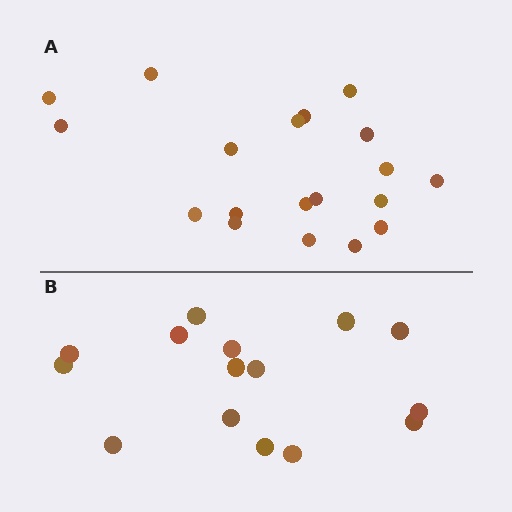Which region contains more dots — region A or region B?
Region A (the top region) has more dots.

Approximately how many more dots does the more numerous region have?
Region A has about 4 more dots than region B.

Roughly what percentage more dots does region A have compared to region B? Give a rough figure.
About 25% more.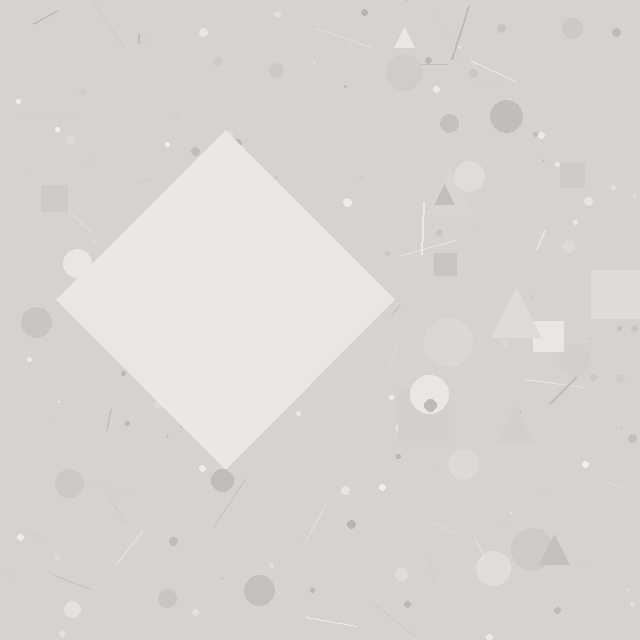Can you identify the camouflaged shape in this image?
The camouflaged shape is a diamond.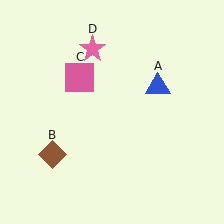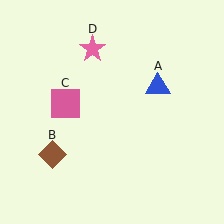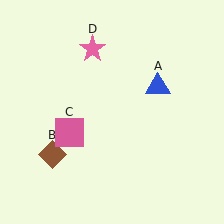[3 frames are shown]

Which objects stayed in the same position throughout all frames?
Blue triangle (object A) and brown diamond (object B) and pink star (object D) remained stationary.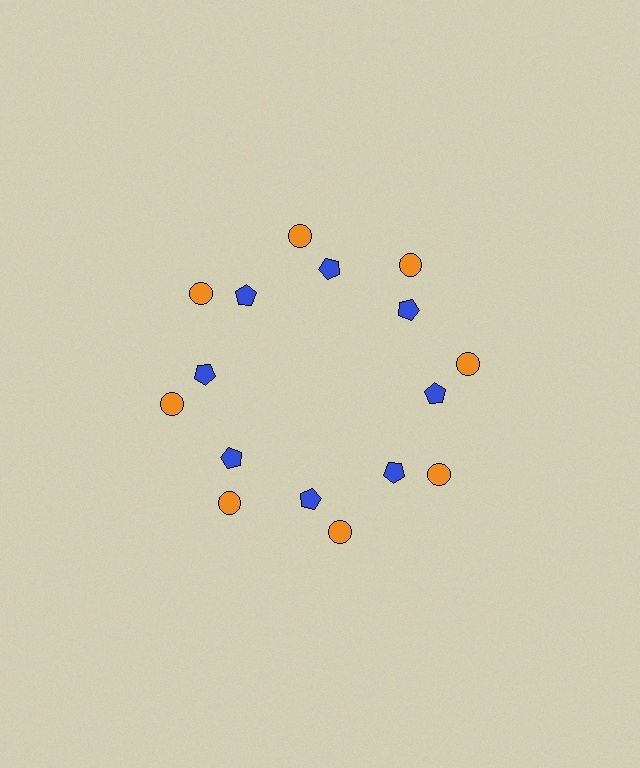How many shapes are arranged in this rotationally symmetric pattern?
There are 16 shapes, arranged in 8 groups of 2.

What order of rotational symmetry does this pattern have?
This pattern has 8-fold rotational symmetry.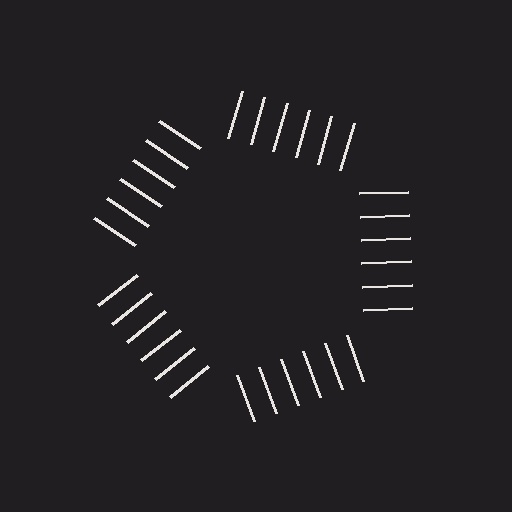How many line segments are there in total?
30 — 6 along each of the 5 edges.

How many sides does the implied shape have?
5 sides — the line-ends trace a pentagon.